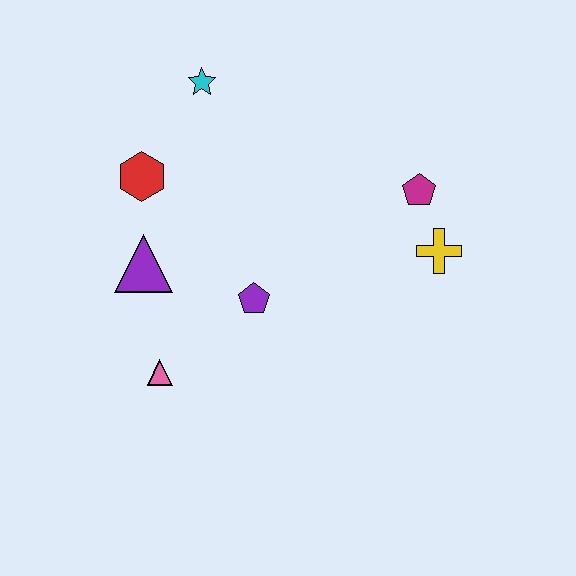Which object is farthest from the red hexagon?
The yellow cross is farthest from the red hexagon.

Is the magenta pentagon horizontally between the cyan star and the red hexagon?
No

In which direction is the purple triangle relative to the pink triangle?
The purple triangle is above the pink triangle.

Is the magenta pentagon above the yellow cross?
Yes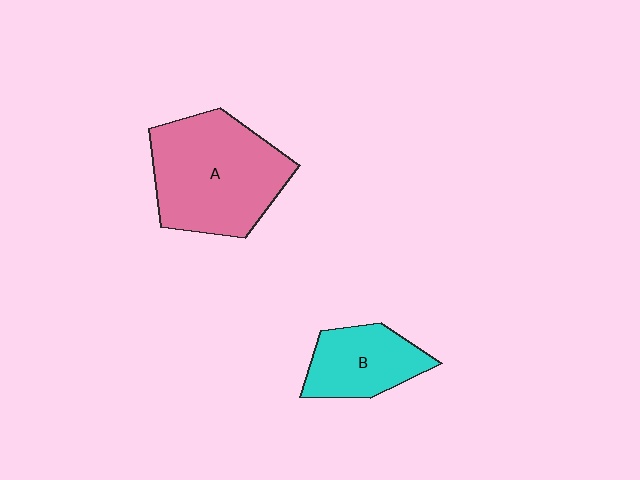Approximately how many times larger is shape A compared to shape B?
Approximately 1.9 times.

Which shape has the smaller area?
Shape B (cyan).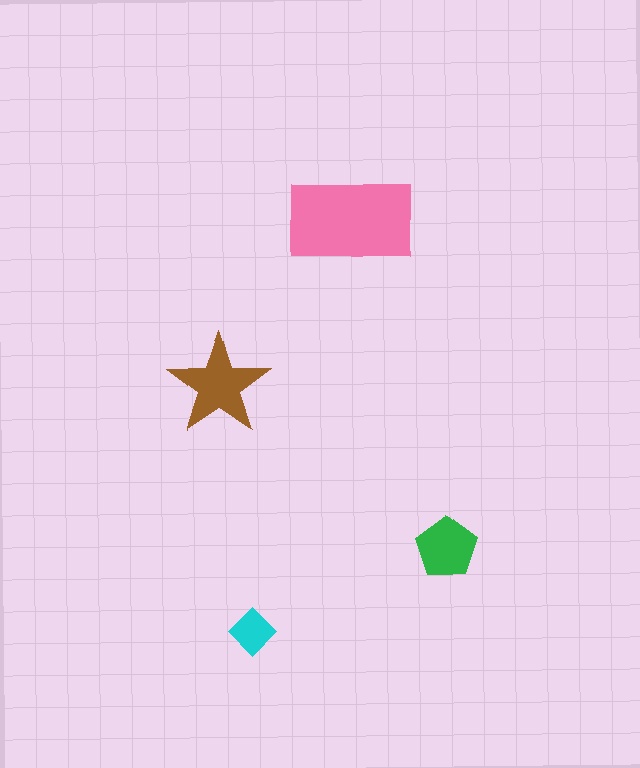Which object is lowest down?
The cyan diamond is bottommost.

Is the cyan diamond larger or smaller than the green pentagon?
Smaller.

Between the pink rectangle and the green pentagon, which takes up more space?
The pink rectangle.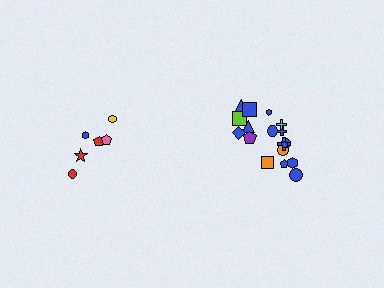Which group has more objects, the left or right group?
The right group.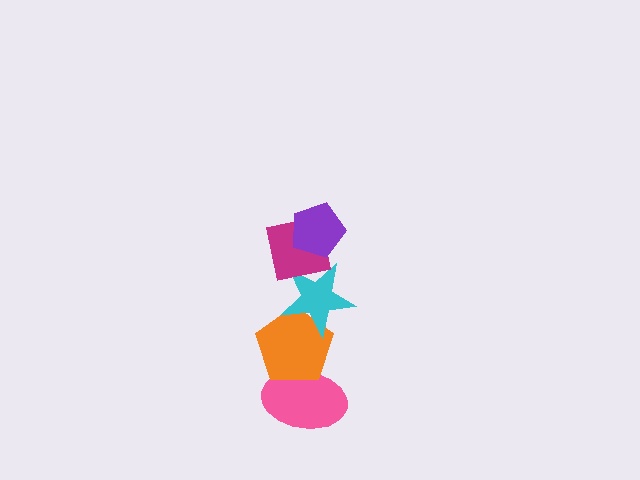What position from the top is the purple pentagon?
The purple pentagon is 1st from the top.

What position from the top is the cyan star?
The cyan star is 3rd from the top.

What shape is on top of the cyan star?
The magenta square is on top of the cyan star.